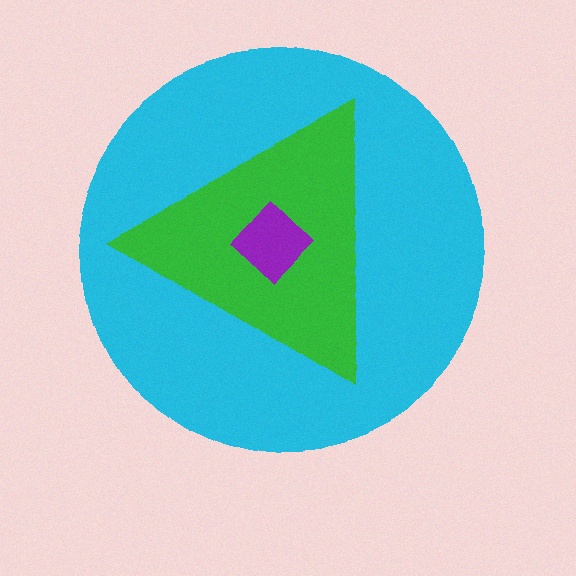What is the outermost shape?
The cyan circle.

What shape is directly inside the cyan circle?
The green triangle.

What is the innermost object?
The purple diamond.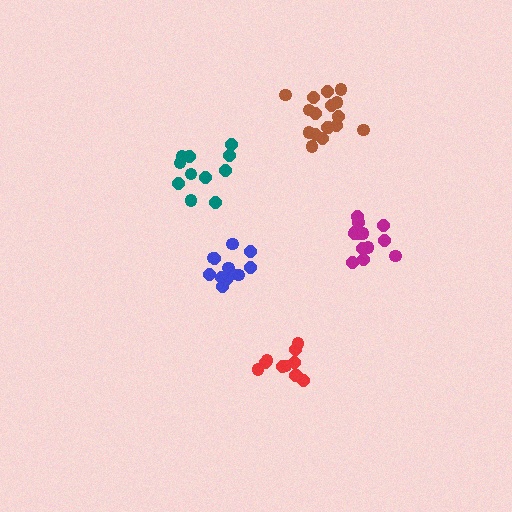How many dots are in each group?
Group 1: 11 dots, Group 2: 12 dots, Group 3: 13 dots, Group 4: 17 dots, Group 5: 11 dots (64 total).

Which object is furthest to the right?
The magenta cluster is rightmost.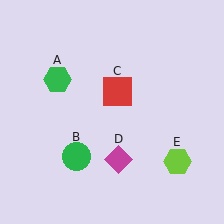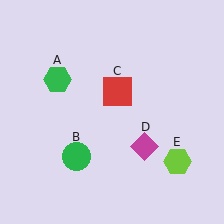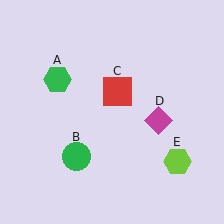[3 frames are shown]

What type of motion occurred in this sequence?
The magenta diamond (object D) rotated counterclockwise around the center of the scene.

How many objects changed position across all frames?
1 object changed position: magenta diamond (object D).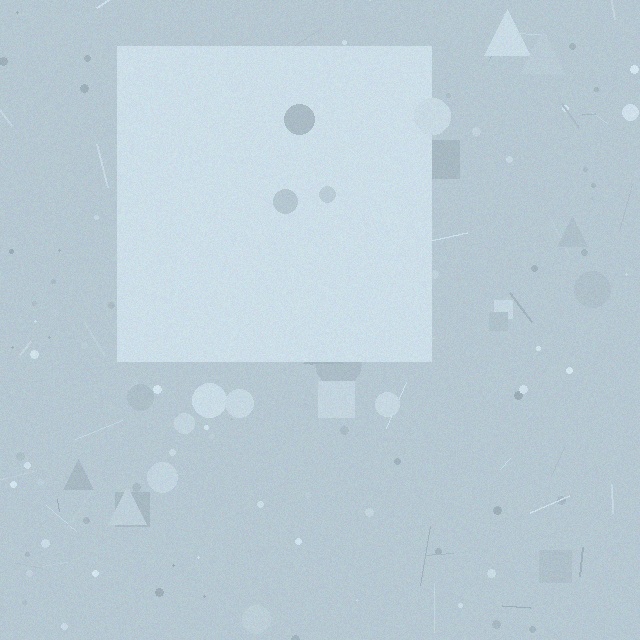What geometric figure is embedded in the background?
A square is embedded in the background.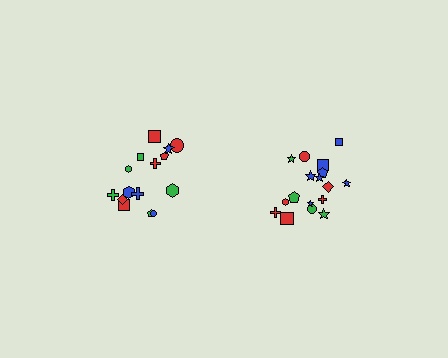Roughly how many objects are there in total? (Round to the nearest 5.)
Roughly 35 objects in total.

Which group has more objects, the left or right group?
The right group.